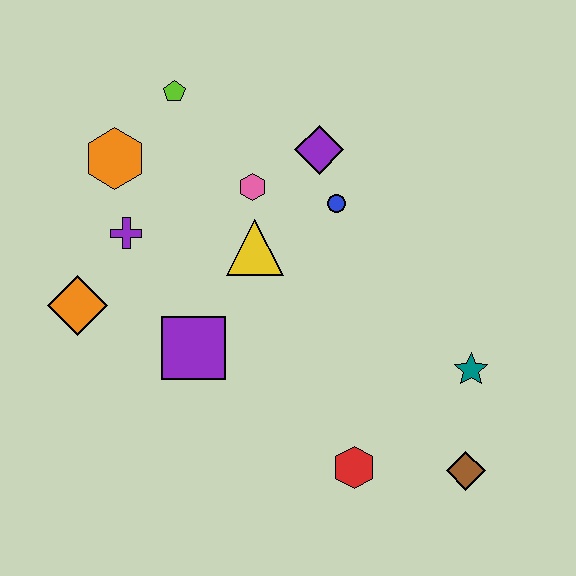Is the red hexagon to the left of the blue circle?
No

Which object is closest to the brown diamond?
The teal star is closest to the brown diamond.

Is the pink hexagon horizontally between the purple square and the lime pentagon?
No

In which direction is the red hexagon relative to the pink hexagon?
The red hexagon is below the pink hexagon.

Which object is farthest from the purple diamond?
The brown diamond is farthest from the purple diamond.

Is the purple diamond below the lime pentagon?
Yes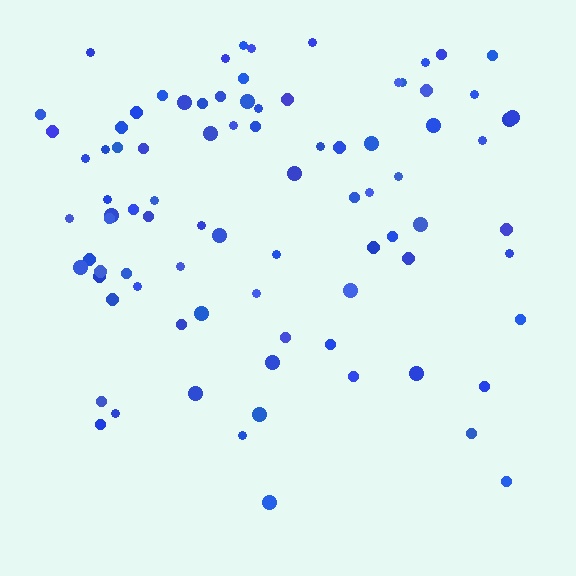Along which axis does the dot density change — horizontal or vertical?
Vertical.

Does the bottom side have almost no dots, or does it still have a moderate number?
Still a moderate number, just noticeably fewer than the top.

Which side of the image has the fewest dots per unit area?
The bottom.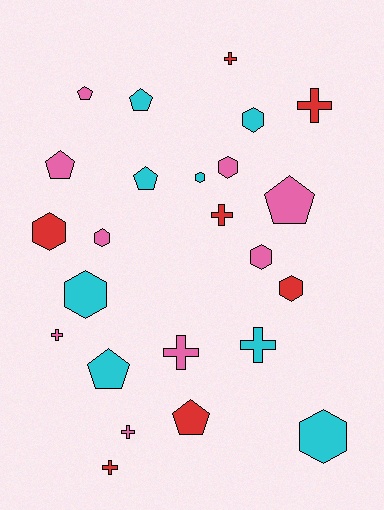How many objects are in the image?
There are 24 objects.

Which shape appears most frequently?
Hexagon, with 9 objects.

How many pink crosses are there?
There are 3 pink crosses.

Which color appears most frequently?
Pink, with 9 objects.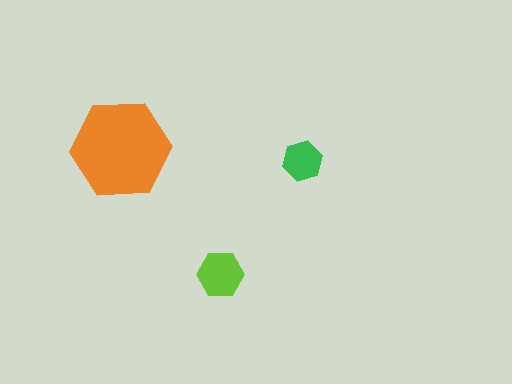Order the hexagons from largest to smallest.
the orange one, the lime one, the green one.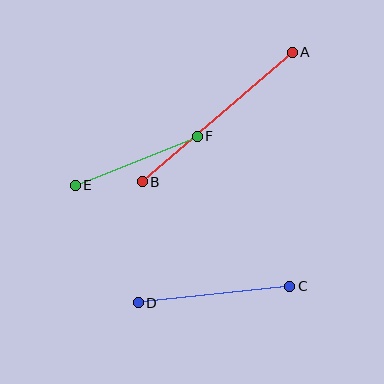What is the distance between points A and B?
The distance is approximately 198 pixels.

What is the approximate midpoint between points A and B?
The midpoint is at approximately (217, 117) pixels.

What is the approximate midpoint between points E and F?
The midpoint is at approximately (136, 161) pixels.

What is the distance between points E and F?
The distance is approximately 131 pixels.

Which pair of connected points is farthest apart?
Points A and B are farthest apart.